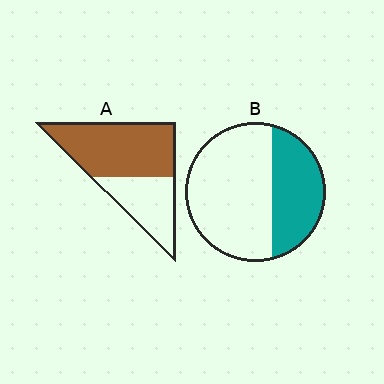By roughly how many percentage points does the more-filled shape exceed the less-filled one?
By roughly 30 percentage points (A over B).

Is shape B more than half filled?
No.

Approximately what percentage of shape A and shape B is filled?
A is approximately 65% and B is approximately 35%.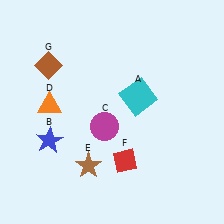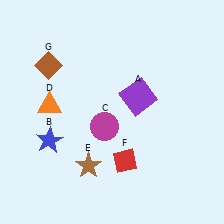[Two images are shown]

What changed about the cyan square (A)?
In Image 1, A is cyan. In Image 2, it changed to purple.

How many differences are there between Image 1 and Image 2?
There is 1 difference between the two images.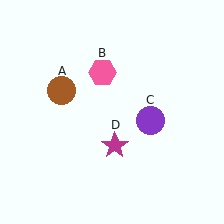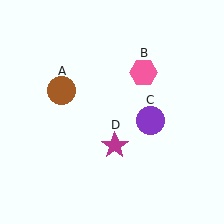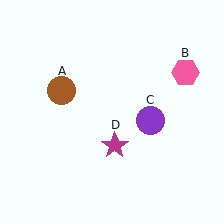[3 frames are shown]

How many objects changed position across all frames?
1 object changed position: pink hexagon (object B).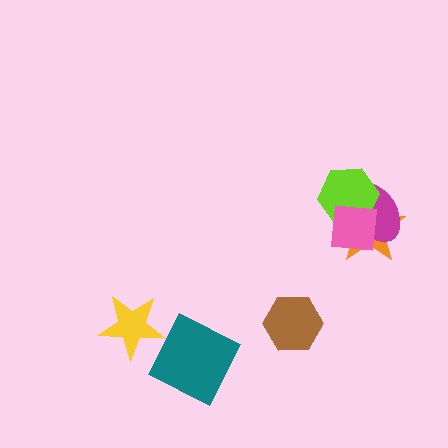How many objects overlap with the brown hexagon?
0 objects overlap with the brown hexagon.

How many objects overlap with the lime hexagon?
3 objects overlap with the lime hexagon.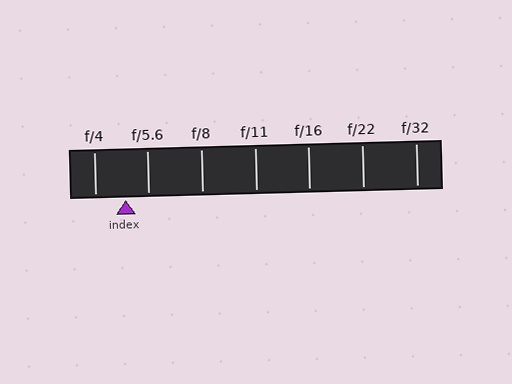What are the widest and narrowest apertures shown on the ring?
The widest aperture shown is f/4 and the narrowest is f/32.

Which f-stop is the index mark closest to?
The index mark is closest to f/5.6.